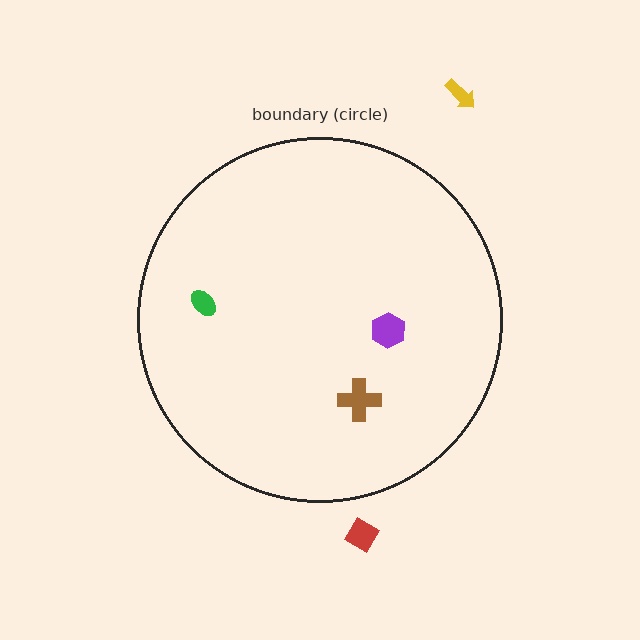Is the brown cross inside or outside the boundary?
Inside.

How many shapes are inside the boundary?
3 inside, 2 outside.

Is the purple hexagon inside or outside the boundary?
Inside.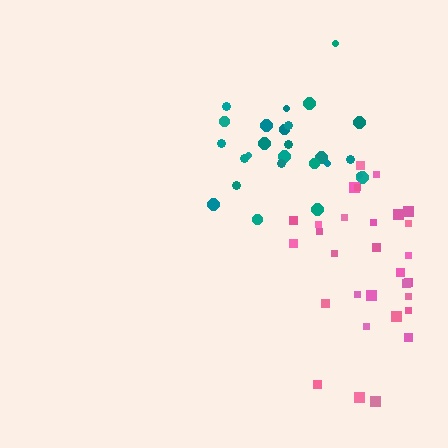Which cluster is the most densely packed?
Teal.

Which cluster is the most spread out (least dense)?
Pink.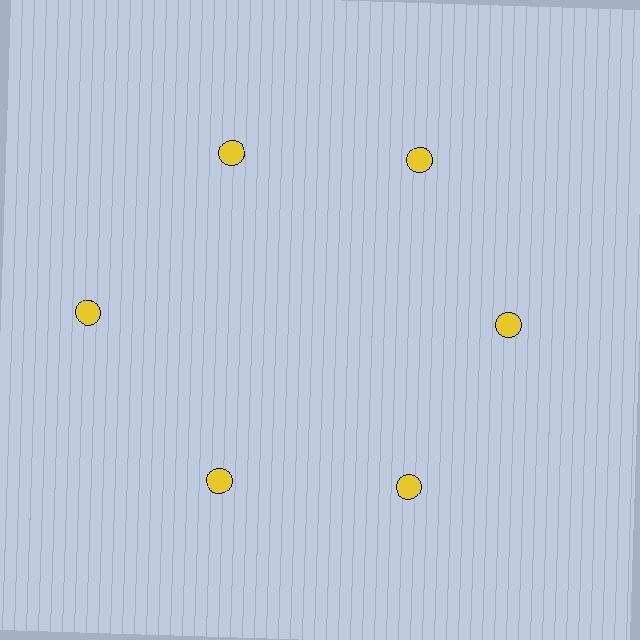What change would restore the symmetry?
The symmetry would be restored by moving it inward, back onto the ring so that all 6 circles sit at equal angles and equal distance from the center.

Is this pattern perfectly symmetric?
No. The 6 yellow circles are arranged in a ring, but one element near the 9 o'clock position is pushed outward from the center, breaking the 6-fold rotational symmetry.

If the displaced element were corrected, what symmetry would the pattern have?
It would have 6-fold rotational symmetry — the pattern would map onto itself every 60 degrees.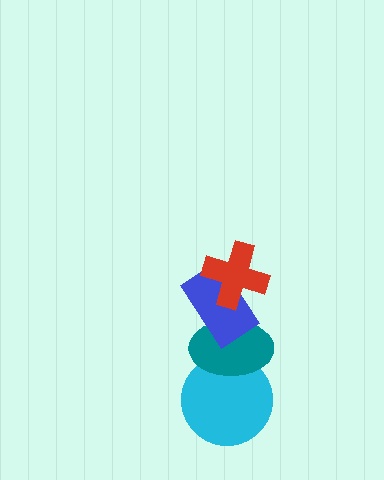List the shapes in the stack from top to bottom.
From top to bottom: the red cross, the blue rectangle, the teal ellipse, the cyan circle.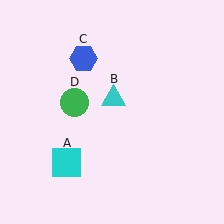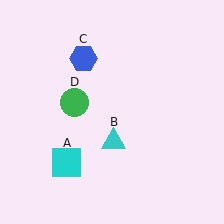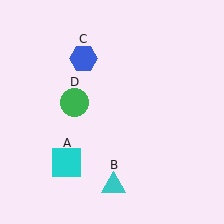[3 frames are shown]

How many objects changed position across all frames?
1 object changed position: cyan triangle (object B).